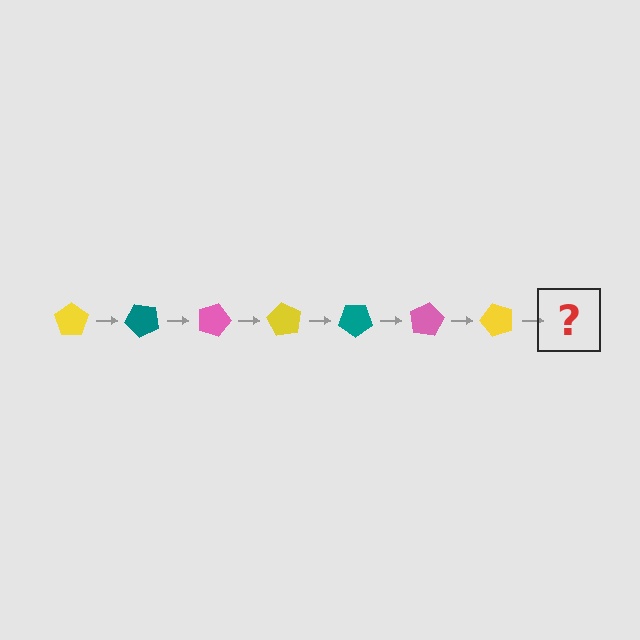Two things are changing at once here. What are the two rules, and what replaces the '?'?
The two rules are that it rotates 45 degrees each step and the color cycles through yellow, teal, and pink. The '?' should be a teal pentagon, rotated 315 degrees from the start.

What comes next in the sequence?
The next element should be a teal pentagon, rotated 315 degrees from the start.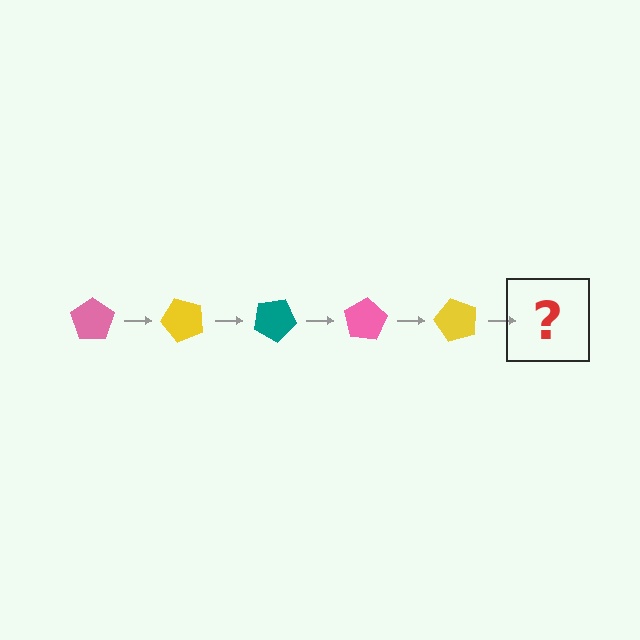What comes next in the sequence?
The next element should be a teal pentagon, rotated 250 degrees from the start.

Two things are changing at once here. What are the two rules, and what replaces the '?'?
The two rules are that it rotates 50 degrees each step and the color cycles through pink, yellow, and teal. The '?' should be a teal pentagon, rotated 250 degrees from the start.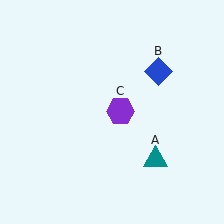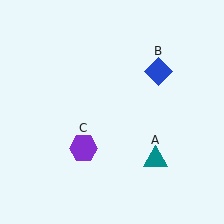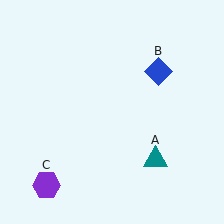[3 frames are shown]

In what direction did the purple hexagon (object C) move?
The purple hexagon (object C) moved down and to the left.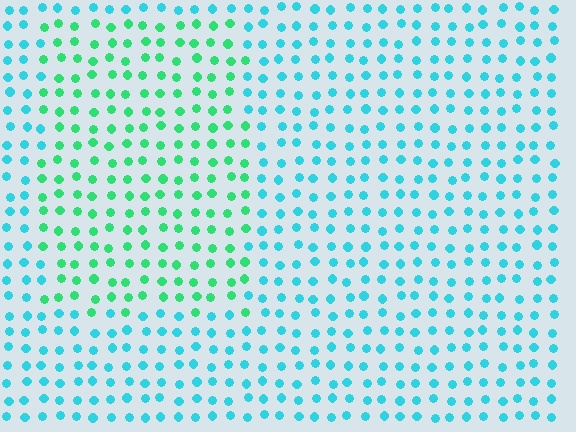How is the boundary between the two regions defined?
The boundary is defined purely by a slight shift in hue (about 41 degrees). Spacing, size, and orientation are identical on both sides.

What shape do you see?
I see a rectangle.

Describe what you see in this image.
The image is filled with small cyan elements in a uniform arrangement. A rectangle-shaped region is visible where the elements are tinted to a slightly different hue, forming a subtle color boundary.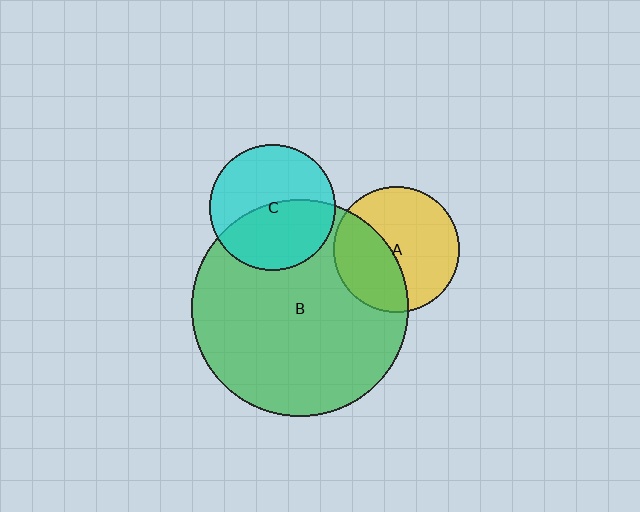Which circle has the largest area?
Circle B (green).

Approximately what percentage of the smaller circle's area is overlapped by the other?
Approximately 40%.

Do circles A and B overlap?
Yes.